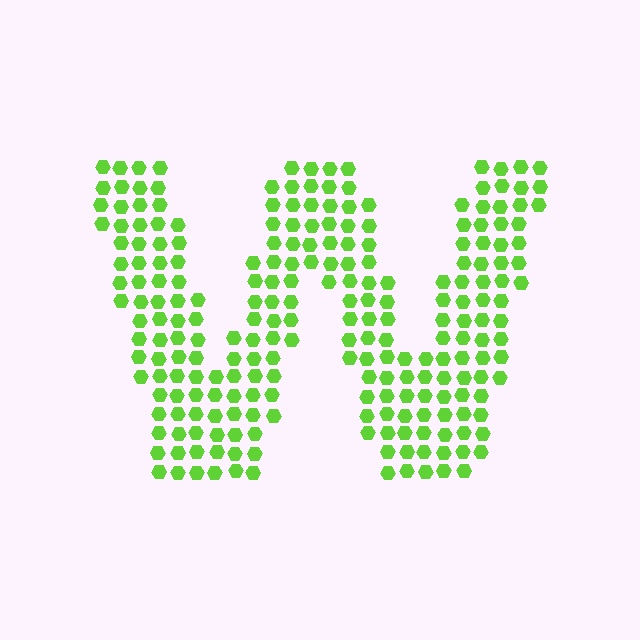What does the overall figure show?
The overall figure shows the letter W.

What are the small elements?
The small elements are hexagons.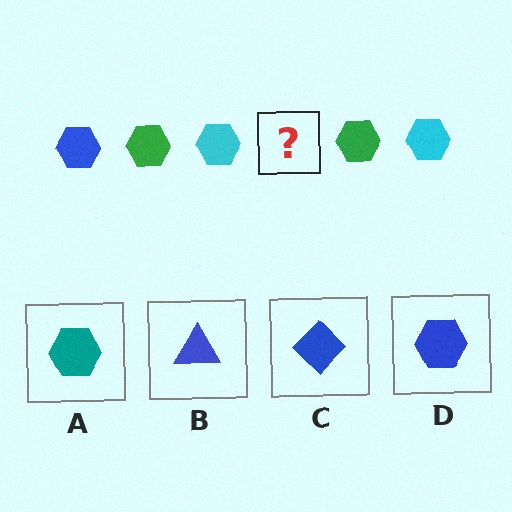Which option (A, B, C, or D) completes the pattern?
D.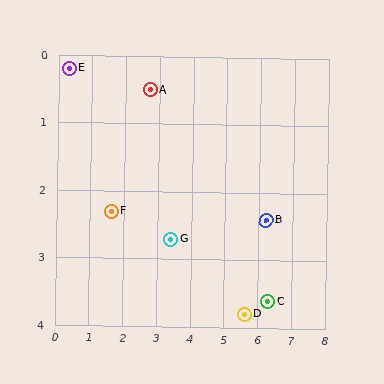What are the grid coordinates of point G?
Point G is at approximately (3.4, 2.7).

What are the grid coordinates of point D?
Point D is at approximately (5.6, 3.8).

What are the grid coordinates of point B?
Point B is at approximately (6.2, 2.4).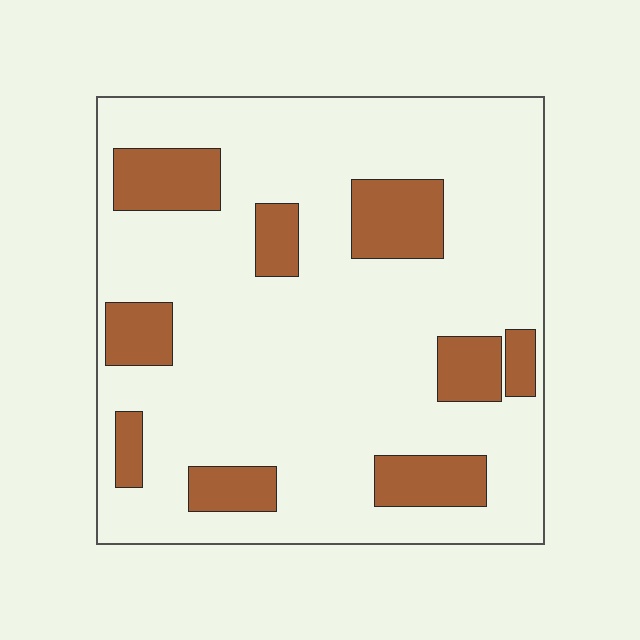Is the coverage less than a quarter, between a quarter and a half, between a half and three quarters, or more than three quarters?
Less than a quarter.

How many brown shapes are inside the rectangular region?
9.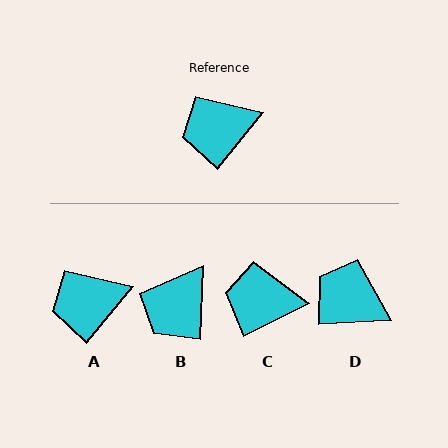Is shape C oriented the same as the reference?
No, it is off by about 25 degrees.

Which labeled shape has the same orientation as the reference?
A.